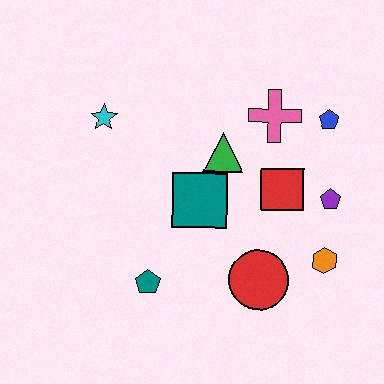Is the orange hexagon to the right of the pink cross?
Yes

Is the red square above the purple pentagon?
Yes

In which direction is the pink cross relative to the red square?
The pink cross is above the red square.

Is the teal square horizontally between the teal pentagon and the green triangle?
Yes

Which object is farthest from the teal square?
The blue pentagon is farthest from the teal square.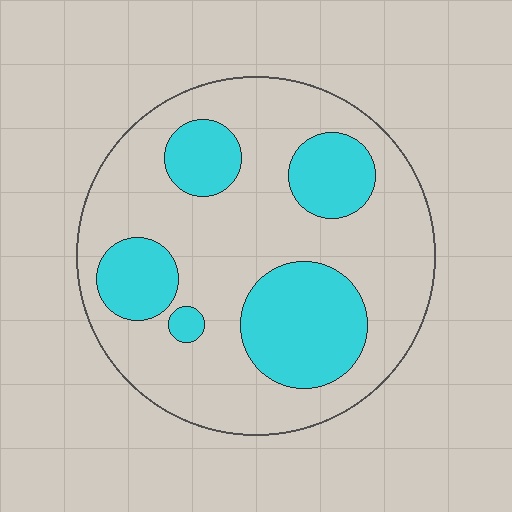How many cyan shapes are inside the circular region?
5.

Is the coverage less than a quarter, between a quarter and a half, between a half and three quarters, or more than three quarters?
Between a quarter and a half.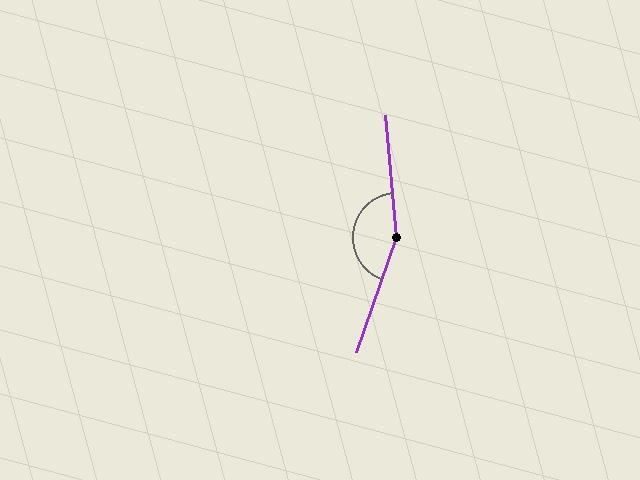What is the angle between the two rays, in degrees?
Approximately 155 degrees.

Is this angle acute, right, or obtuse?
It is obtuse.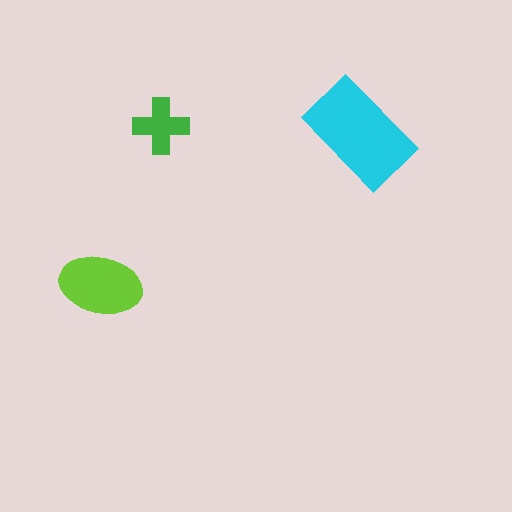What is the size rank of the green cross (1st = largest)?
3rd.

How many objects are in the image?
There are 3 objects in the image.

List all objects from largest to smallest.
The cyan rectangle, the lime ellipse, the green cross.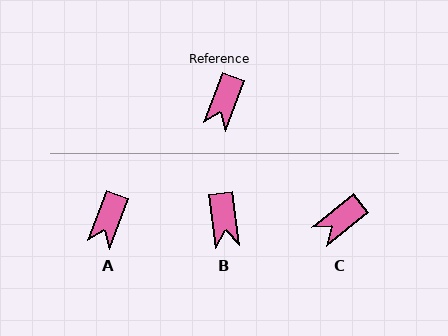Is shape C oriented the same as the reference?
No, it is off by about 30 degrees.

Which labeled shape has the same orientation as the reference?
A.